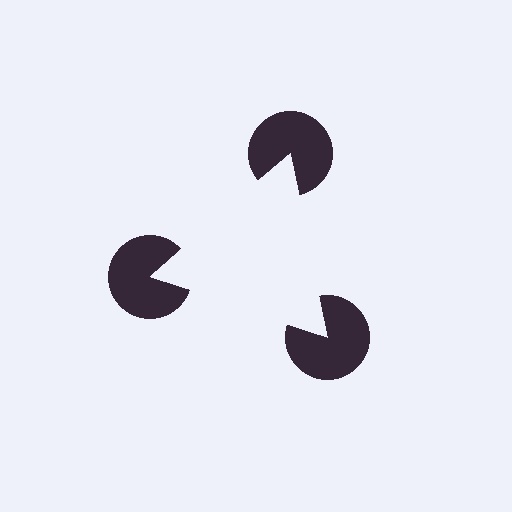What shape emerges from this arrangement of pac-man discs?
An illusory triangle — its edges are inferred from the aligned wedge cuts in the pac-man discs, not physically drawn.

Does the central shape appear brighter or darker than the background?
It typically appears slightly brighter than the background, even though no actual brightness change is drawn.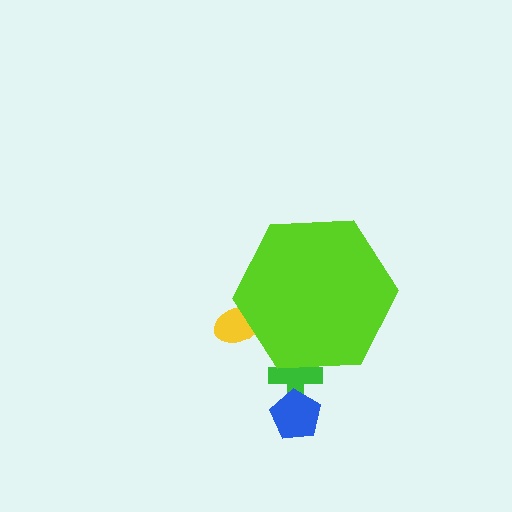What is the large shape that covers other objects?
A lime hexagon.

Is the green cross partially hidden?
Yes, the green cross is partially hidden behind the lime hexagon.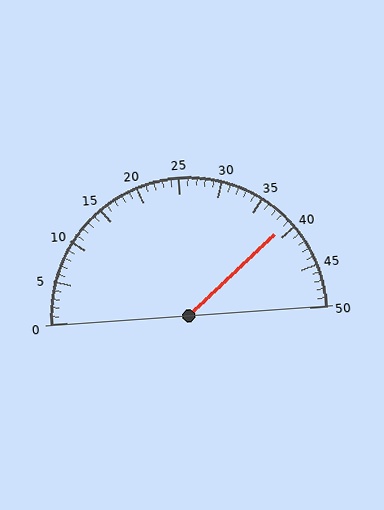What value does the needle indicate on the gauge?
The needle indicates approximately 39.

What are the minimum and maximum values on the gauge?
The gauge ranges from 0 to 50.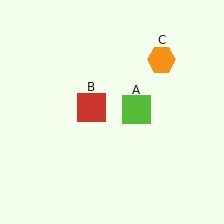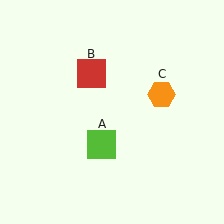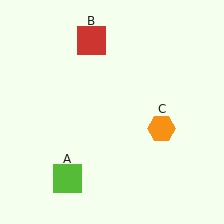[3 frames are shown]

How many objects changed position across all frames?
3 objects changed position: lime square (object A), red square (object B), orange hexagon (object C).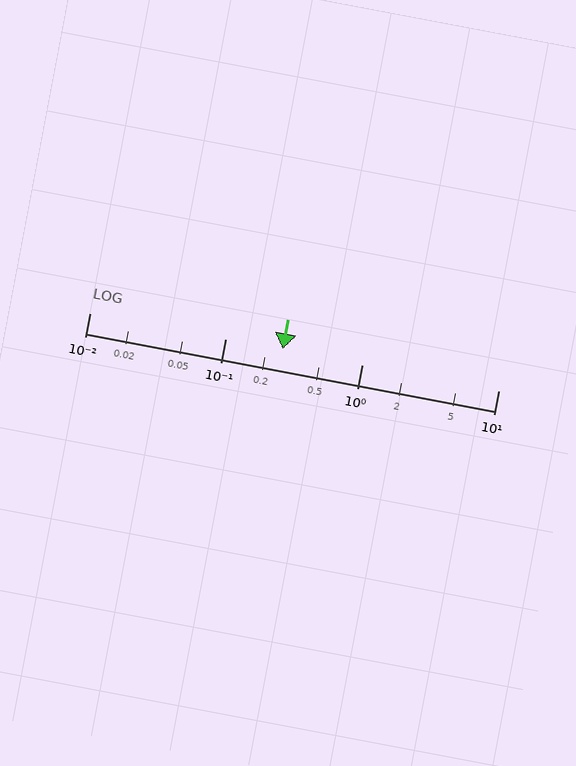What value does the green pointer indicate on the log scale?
The pointer indicates approximately 0.26.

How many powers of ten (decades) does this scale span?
The scale spans 3 decades, from 0.01 to 10.